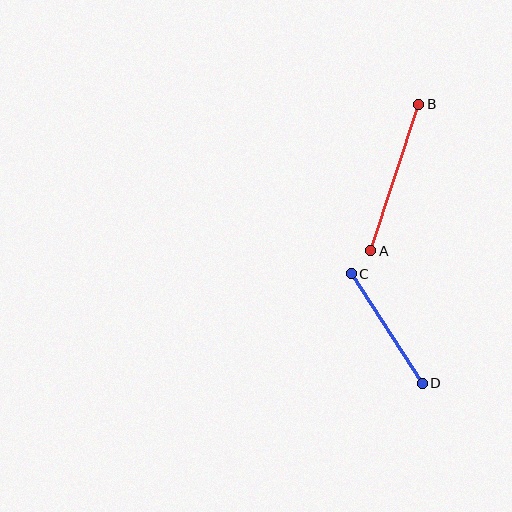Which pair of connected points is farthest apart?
Points A and B are farthest apart.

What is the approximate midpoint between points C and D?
The midpoint is at approximately (387, 328) pixels.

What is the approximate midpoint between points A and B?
The midpoint is at approximately (395, 178) pixels.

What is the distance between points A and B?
The distance is approximately 154 pixels.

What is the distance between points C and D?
The distance is approximately 130 pixels.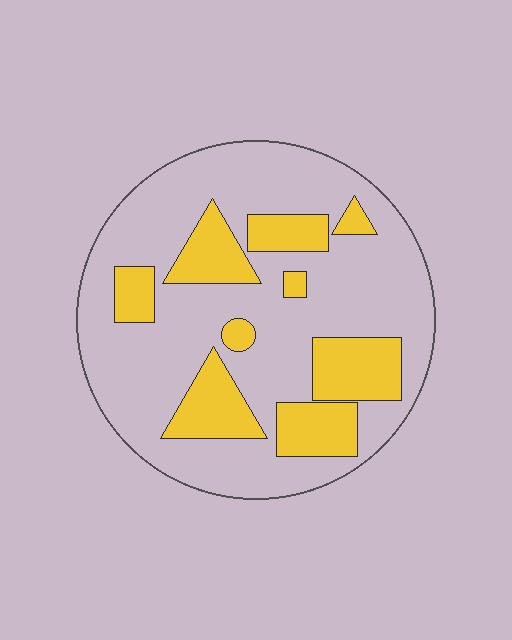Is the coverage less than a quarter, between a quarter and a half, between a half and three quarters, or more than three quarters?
Between a quarter and a half.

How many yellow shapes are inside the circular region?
9.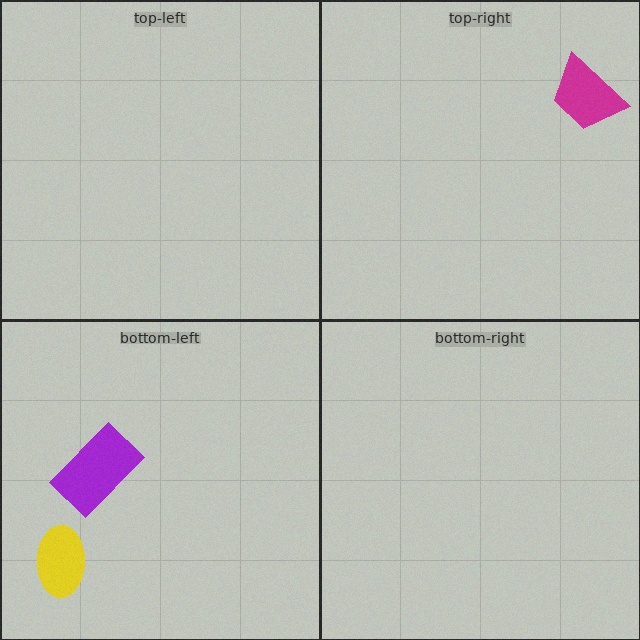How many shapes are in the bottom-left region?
2.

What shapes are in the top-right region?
The magenta trapezoid.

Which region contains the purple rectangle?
The bottom-left region.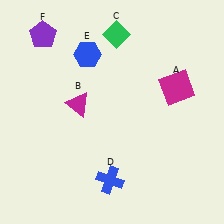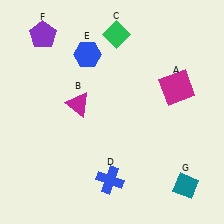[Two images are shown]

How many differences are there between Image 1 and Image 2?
There is 1 difference between the two images.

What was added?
A teal diamond (G) was added in Image 2.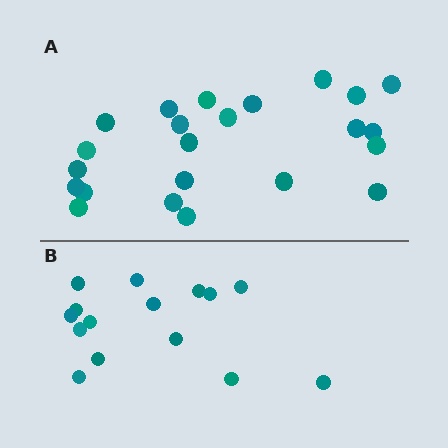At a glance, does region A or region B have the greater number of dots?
Region A (the top region) has more dots.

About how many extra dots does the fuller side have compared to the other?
Region A has roughly 8 or so more dots than region B.